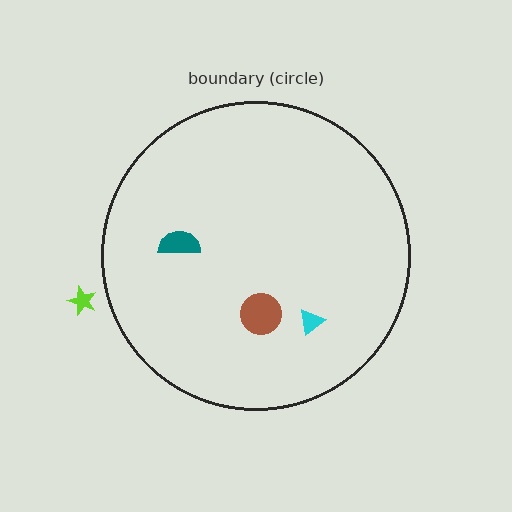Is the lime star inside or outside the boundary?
Outside.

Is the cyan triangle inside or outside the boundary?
Inside.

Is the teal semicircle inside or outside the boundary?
Inside.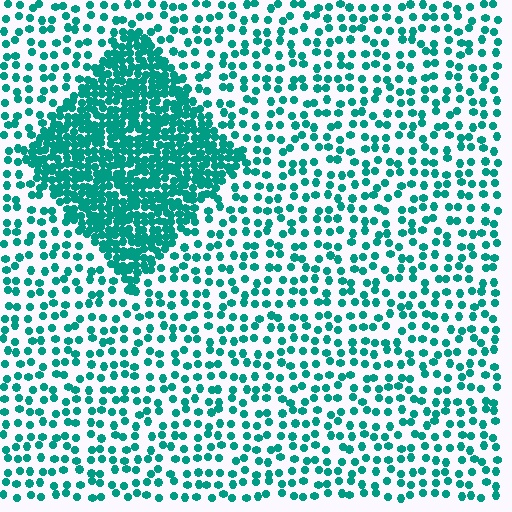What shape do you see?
I see a diamond.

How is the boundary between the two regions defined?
The boundary is defined by a change in element density (approximately 2.9x ratio). All elements are the same color, size, and shape.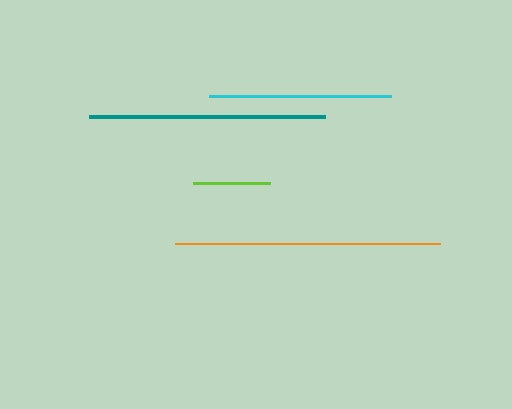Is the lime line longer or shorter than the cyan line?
The cyan line is longer than the lime line.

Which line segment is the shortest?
The lime line is the shortest at approximately 76 pixels.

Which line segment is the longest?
The orange line is the longest at approximately 265 pixels.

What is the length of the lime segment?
The lime segment is approximately 76 pixels long.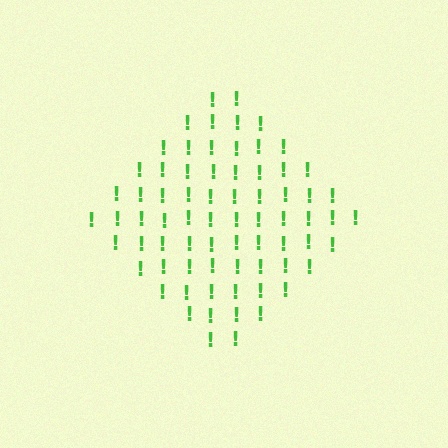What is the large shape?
The large shape is a diamond.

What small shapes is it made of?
It is made of small exclamation marks.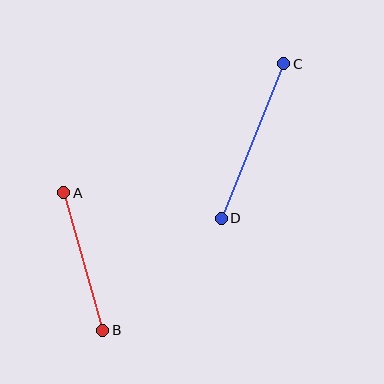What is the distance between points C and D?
The distance is approximately 167 pixels.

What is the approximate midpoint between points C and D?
The midpoint is at approximately (253, 141) pixels.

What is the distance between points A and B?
The distance is approximately 143 pixels.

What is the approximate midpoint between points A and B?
The midpoint is at approximately (83, 262) pixels.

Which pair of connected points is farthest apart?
Points C and D are farthest apart.